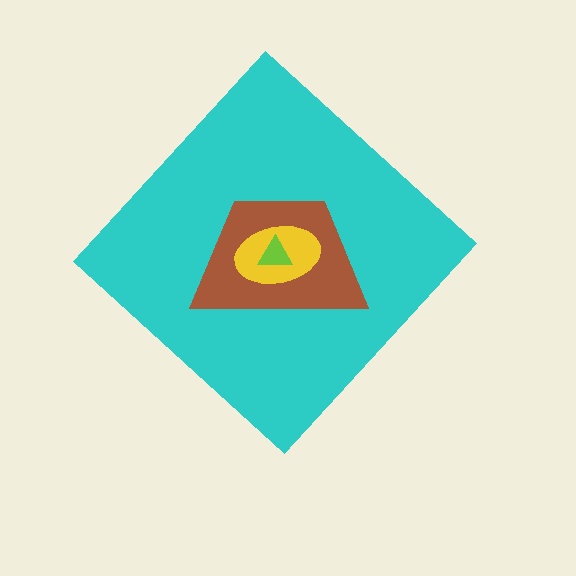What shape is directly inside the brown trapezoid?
The yellow ellipse.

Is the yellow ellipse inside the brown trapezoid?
Yes.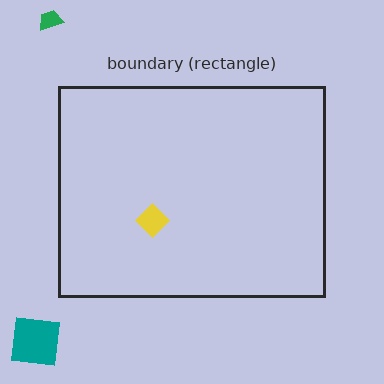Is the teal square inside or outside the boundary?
Outside.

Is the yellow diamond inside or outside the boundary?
Inside.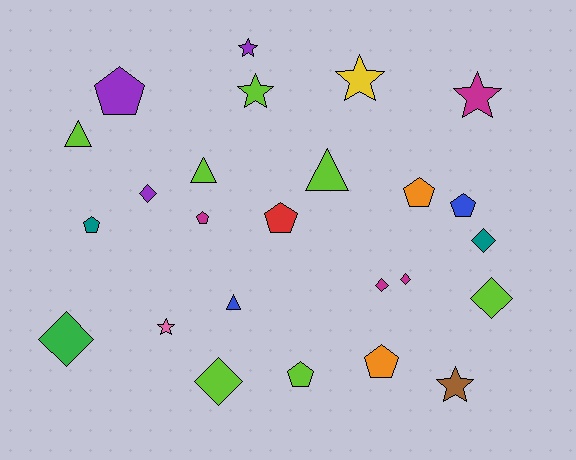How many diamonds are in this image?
There are 7 diamonds.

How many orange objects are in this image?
There are 2 orange objects.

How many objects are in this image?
There are 25 objects.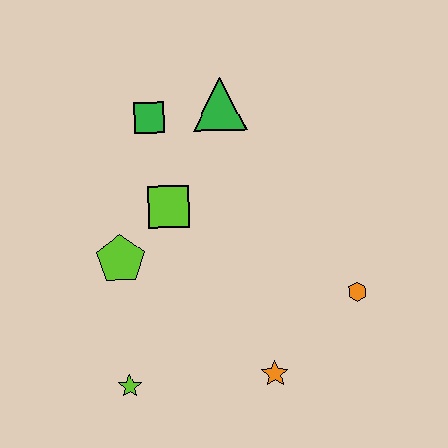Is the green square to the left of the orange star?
Yes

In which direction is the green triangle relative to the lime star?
The green triangle is above the lime star.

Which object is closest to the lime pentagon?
The lime square is closest to the lime pentagon.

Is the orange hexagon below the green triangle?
Yes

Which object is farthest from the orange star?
The green square is farthest from the orange star.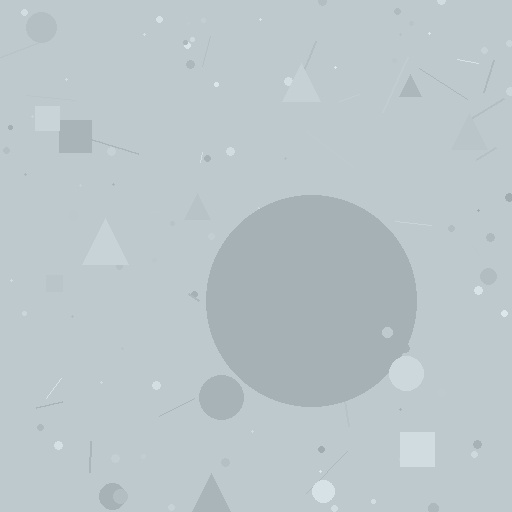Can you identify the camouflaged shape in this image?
The camouflaged shape is a circle.